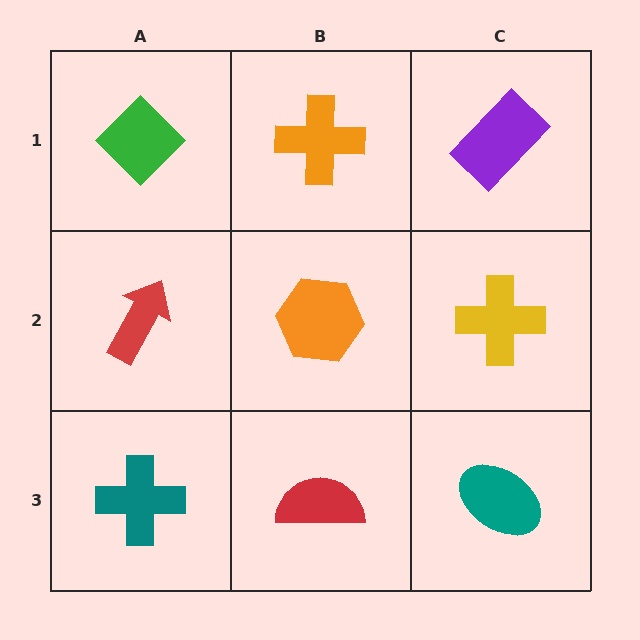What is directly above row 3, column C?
A yellow cross.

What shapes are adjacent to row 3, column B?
An orange hexagon (row 2, column B), a teal cross (row 3, column A), a teal ellipse (row 3, column C).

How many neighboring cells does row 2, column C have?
3.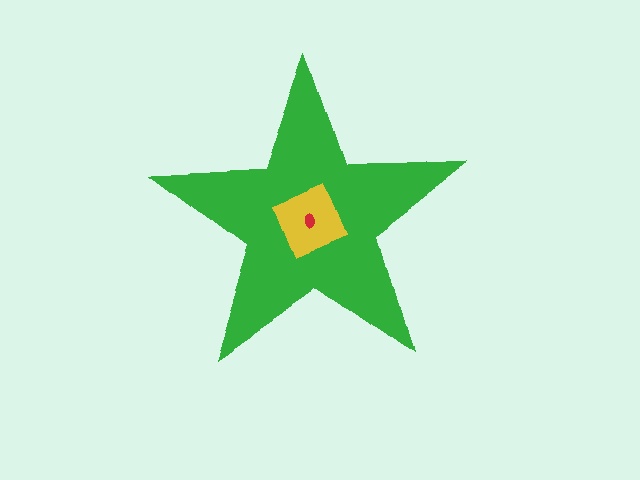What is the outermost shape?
The green star.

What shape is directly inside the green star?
The yellow square.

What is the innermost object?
The red ellipse.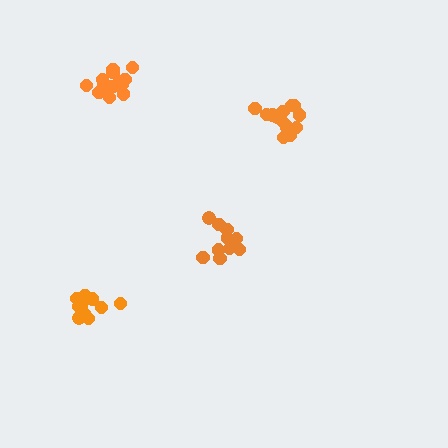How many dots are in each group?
Group 1: 11 dots, Group 2: 15 dots, Group 3: 11 dots, Group 4: 15 dots (52 total).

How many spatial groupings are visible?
There are 4 spatial groupings.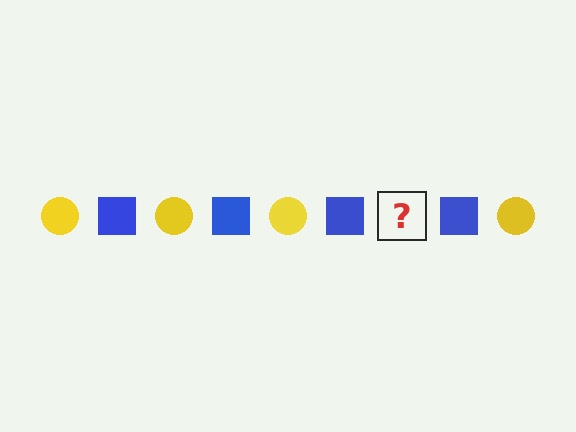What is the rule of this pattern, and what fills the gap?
The rule is that the pattern alternates between yellow circle and blue square. The gap should be filled with a yellow circle.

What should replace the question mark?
The question mark should be replaced with a yellow circle.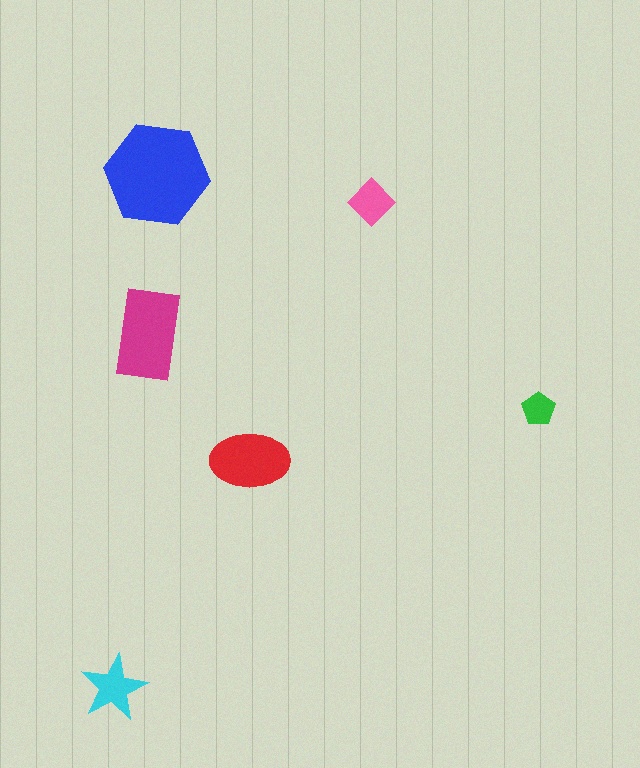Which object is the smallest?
The green pentagon.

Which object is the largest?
The blue hexagon.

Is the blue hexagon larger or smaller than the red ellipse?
Larger.